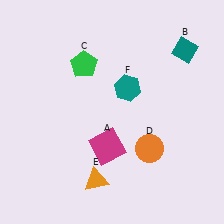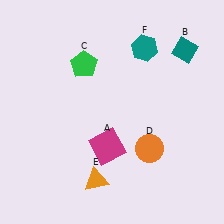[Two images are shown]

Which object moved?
The teal hexagon (F) moved up.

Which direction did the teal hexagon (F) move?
The teal hexagon (F) moved up.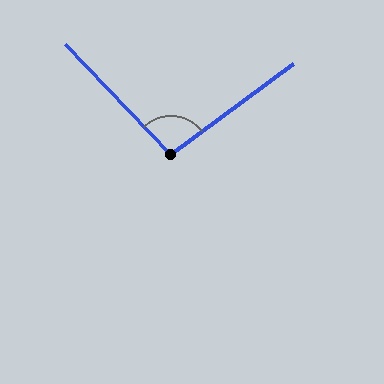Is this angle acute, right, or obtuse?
It is obtuse.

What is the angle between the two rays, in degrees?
Approximately 97 degrees.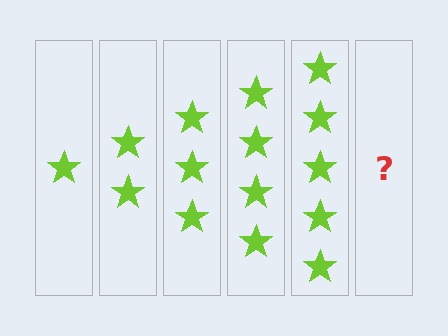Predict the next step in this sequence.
The next step is 6 stars.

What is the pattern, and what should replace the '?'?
The pattern is that each step adds one more star. The '?' should be 6 stars.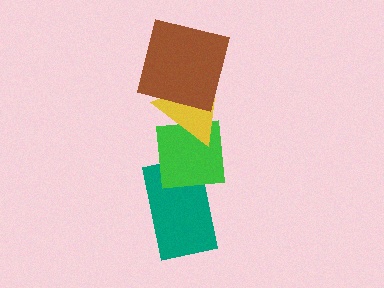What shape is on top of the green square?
The yellow triangle is on top of the green square.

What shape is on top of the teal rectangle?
The green square is on top of the teal rectangle.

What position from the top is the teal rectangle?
The teal rectangle is 4th from the top.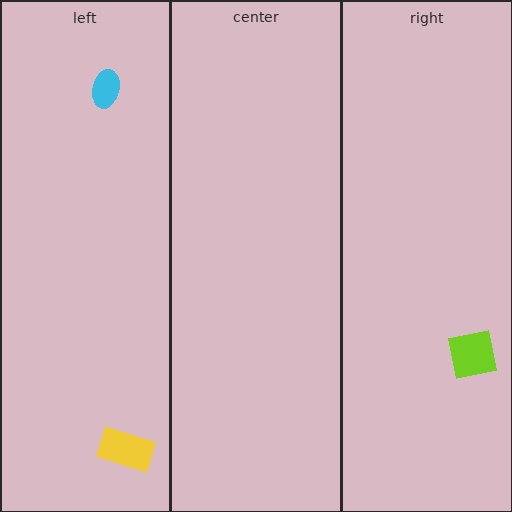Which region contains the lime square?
The right region.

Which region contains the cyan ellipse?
The left region.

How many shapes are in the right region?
1.